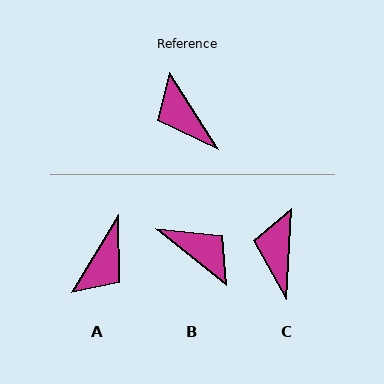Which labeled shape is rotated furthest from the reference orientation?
B, about 162 degrees away.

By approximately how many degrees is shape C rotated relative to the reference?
Approximately 36 degrees clockwise.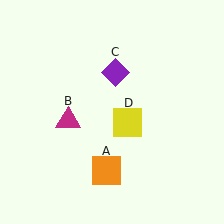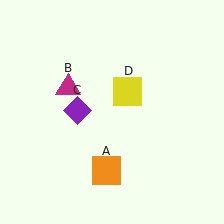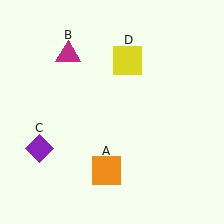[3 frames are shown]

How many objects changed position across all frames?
3 objects changed position: magenta triangle (object B), purple diamond (object C), yellow square (object D).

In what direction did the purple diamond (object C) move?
The purple diamond (object C) moved down and to the left.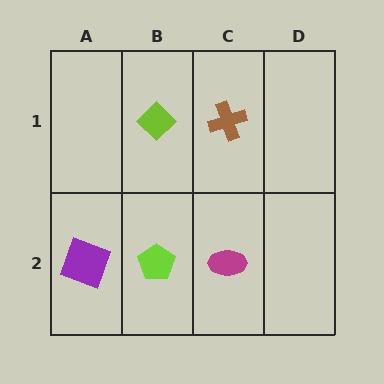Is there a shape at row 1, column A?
No, that cell is empty.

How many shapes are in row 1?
2 shapes.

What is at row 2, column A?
A purple square.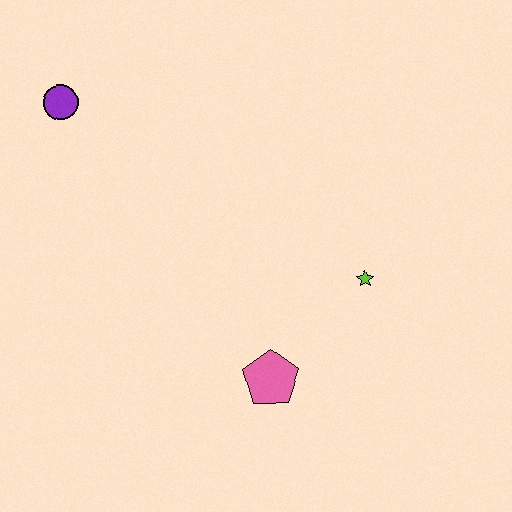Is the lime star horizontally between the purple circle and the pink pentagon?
No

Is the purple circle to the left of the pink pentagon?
Yes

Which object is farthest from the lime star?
The purple circle is farthest from the lime star.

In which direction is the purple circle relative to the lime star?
The purple circle is to the left of the lime star.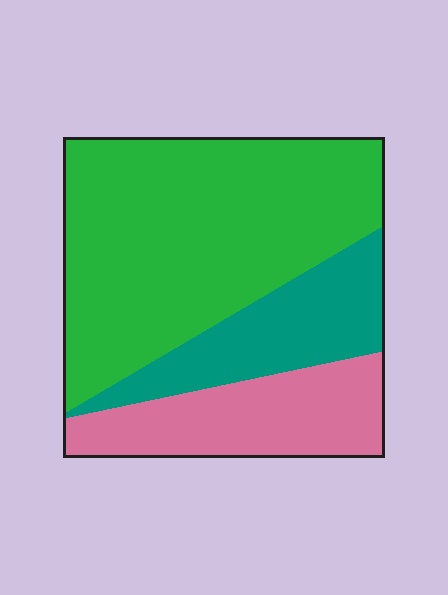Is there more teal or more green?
Green.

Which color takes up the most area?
Green, at roughly 55%.